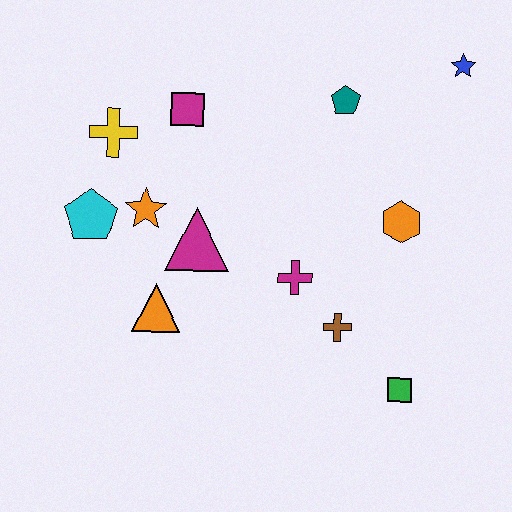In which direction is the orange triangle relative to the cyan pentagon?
The orange triangle is below the cyan pentagon.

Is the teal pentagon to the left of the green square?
Yes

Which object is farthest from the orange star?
The blue star is farthest from the orange star.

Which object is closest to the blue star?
The teal pentagon is closest to the blue star.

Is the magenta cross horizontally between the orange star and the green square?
Yes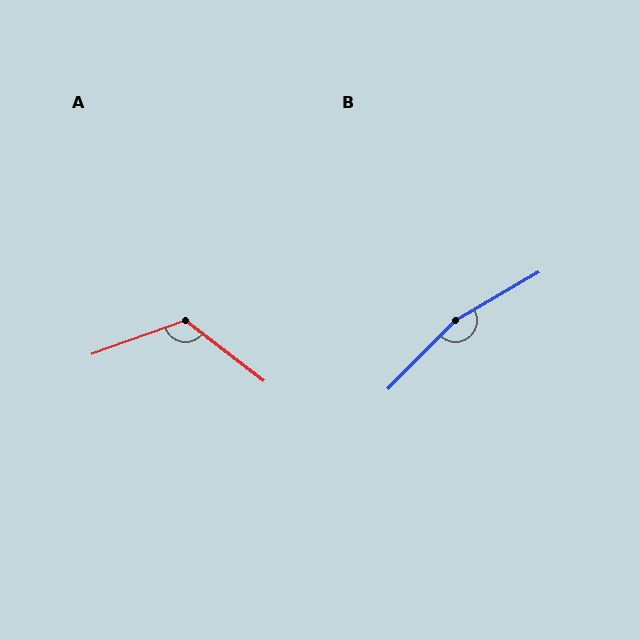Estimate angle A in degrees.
Approximately 123 degrees.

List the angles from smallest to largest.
A (123°), B (165°).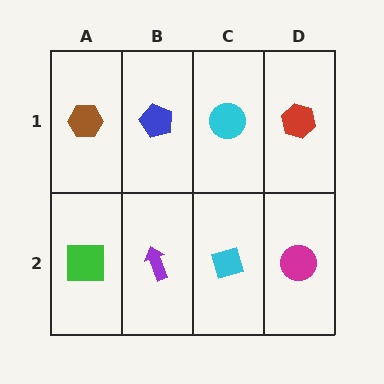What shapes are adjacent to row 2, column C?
A cyan circle (row 1, column C), a purple arrow (row 2, column B), a magenta circle (row 2, column D).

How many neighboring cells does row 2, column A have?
2.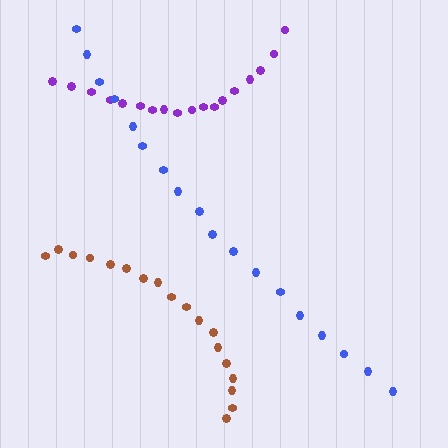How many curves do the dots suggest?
There are 3 distinct paths.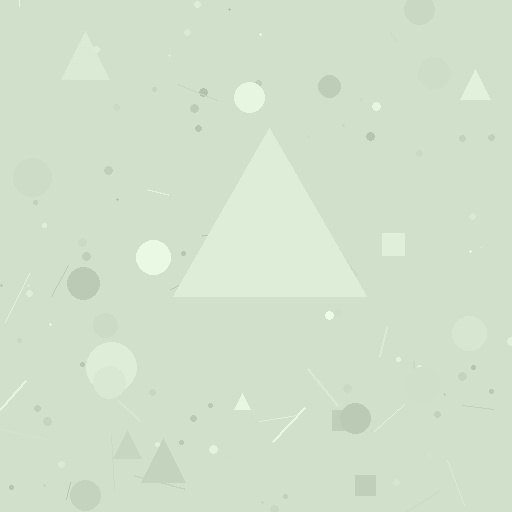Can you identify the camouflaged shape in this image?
The camouflaged shape is a triangle.